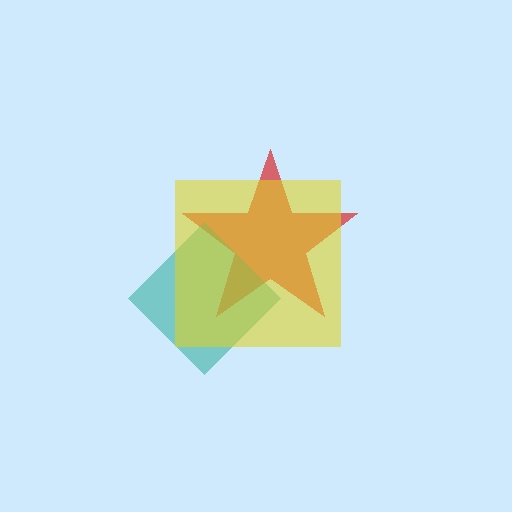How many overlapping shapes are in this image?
There are 3 overlapping shapes in the image.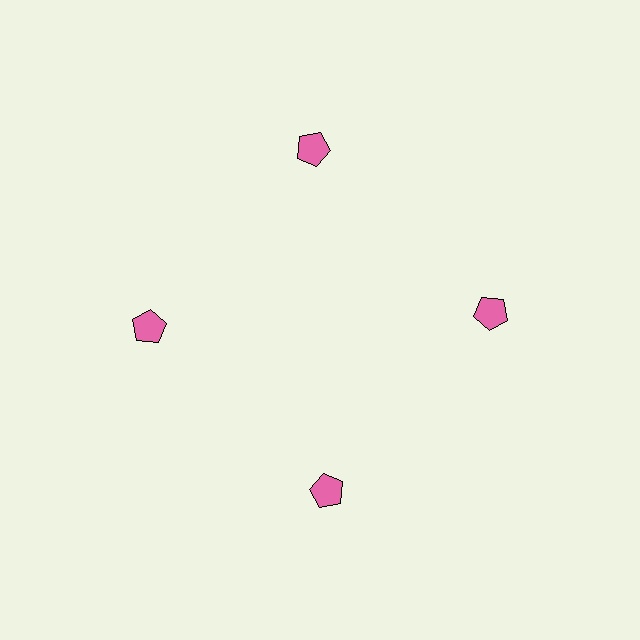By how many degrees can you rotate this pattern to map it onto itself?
The pattern maps onto itself every 90 degrees of rotation.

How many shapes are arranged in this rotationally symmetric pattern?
There are 4 shapes, arranged in 4 groups of 1.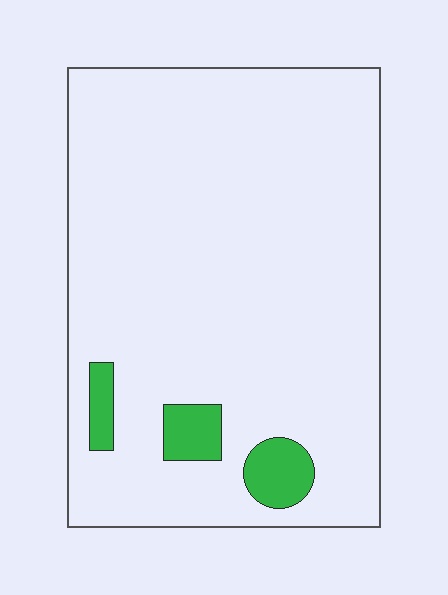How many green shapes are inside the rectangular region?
3.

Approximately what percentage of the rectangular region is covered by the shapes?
Approximately 5%.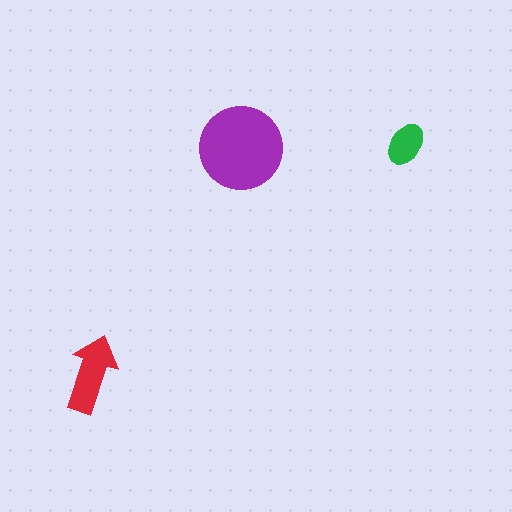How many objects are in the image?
There are 3 objects in the image.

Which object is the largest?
The purple circle.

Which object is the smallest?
The green ellipse.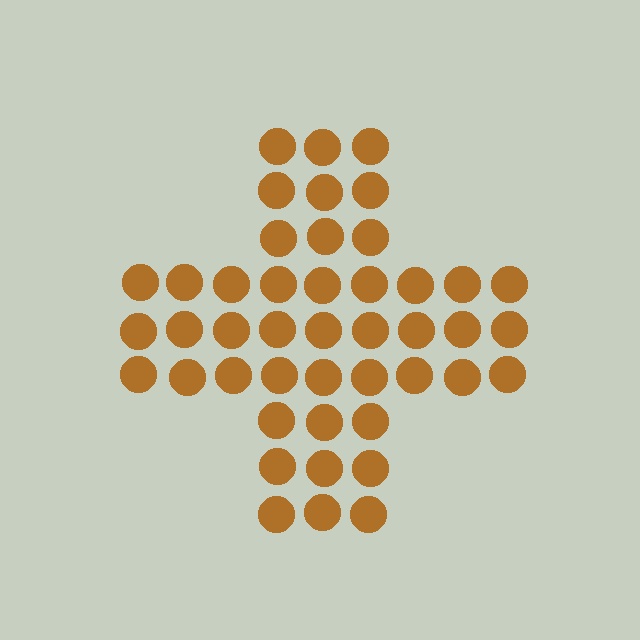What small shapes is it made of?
It is made of small circles.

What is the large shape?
The large shape is a cross.